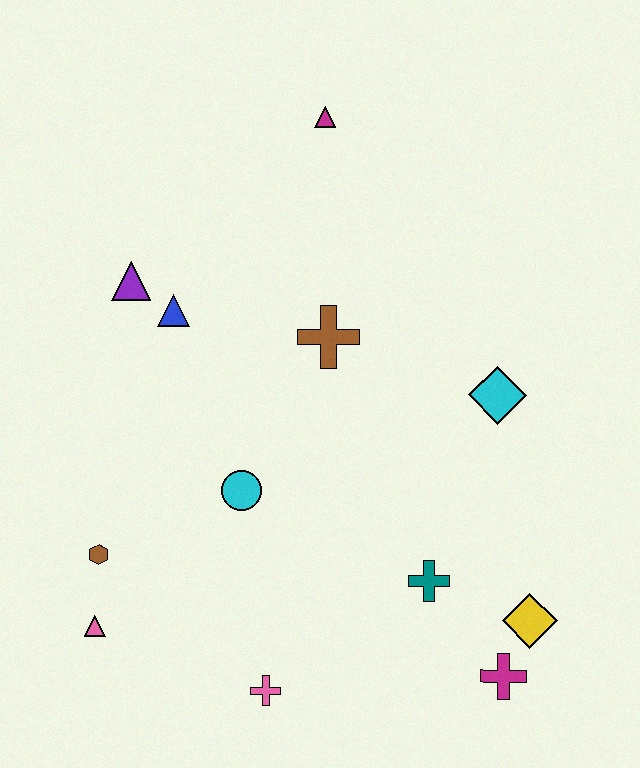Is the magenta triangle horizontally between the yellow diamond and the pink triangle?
Yes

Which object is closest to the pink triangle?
The brown hexagon is closest to the pink triangle.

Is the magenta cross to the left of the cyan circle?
No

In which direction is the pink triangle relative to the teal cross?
The pink triangle is to the left of the teal cross.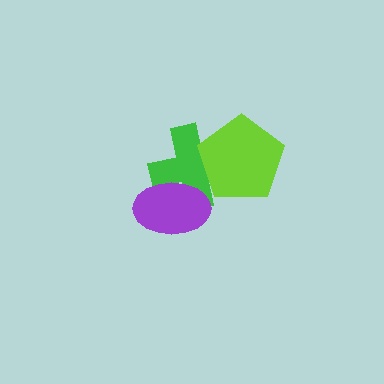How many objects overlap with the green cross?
2 objects overlap with the green cross.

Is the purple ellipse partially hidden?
No, no other shape covers it.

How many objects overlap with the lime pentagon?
1 object overlaps with the lime pentagon.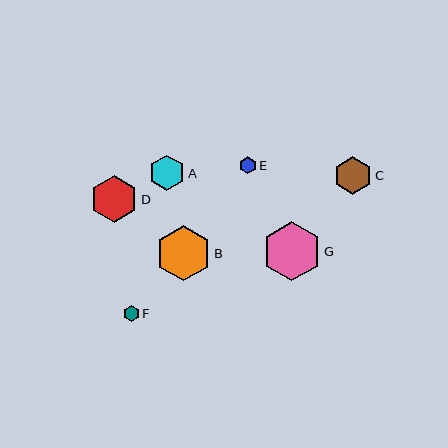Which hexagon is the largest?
Hexagon G is the largest with a size of approximately 59 pixels.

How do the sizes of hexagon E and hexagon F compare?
Hexagon E and hexagon F are approximately the same size.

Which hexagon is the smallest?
Hexagon F is the smallest with a size of approximately 16 pixels.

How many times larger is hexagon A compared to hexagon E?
Hexagon A is approximately 2.1 times the size of hexagon E.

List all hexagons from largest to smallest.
From largest to smallest: G, B, D, C, A, E, F.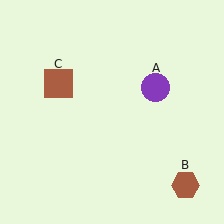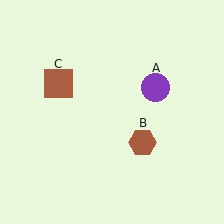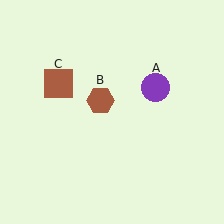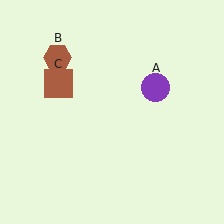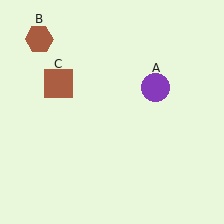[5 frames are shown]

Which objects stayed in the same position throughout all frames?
Purple circle (object A) and brown square (object C) remained stationary.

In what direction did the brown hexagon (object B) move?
The brown hexagon (object B) moved up and to the left.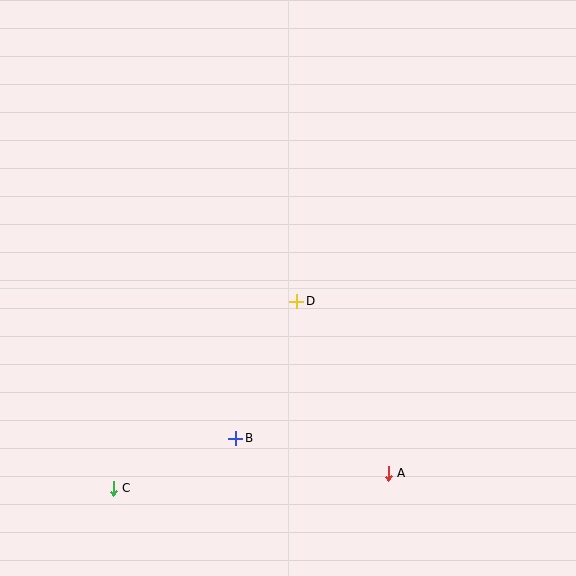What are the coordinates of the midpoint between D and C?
The midpoint between D and C is at (205, 395).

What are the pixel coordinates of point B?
Point B is at (236, 438).